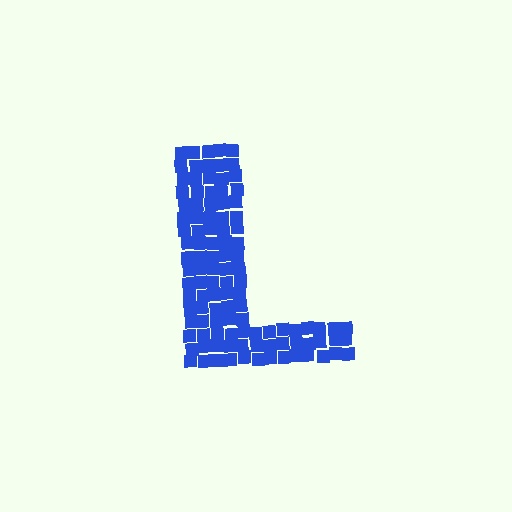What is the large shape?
The large shape is the letter L.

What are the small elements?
The small elements are squares.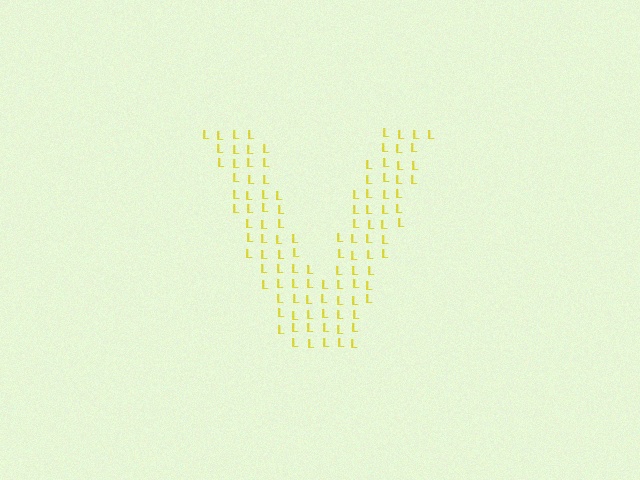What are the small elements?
The small elements are letter L's.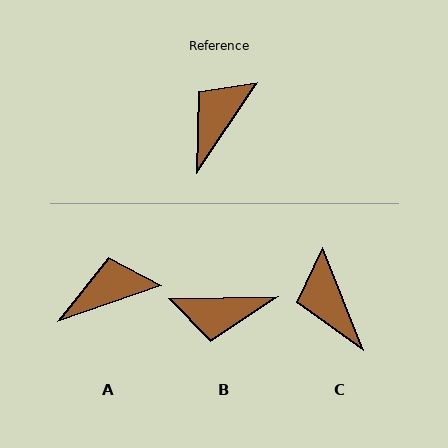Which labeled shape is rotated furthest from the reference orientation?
B, about 125 degrees away.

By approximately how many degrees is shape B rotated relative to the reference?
Approximately 125 degrees counter-clockwise.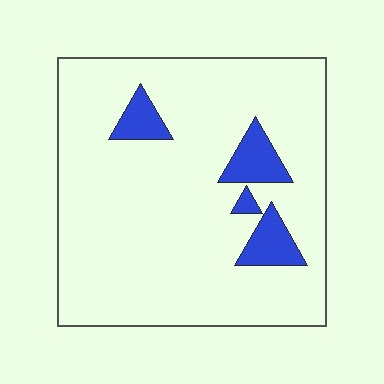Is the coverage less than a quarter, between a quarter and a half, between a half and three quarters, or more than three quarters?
Less than a quarter.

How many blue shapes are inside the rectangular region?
4.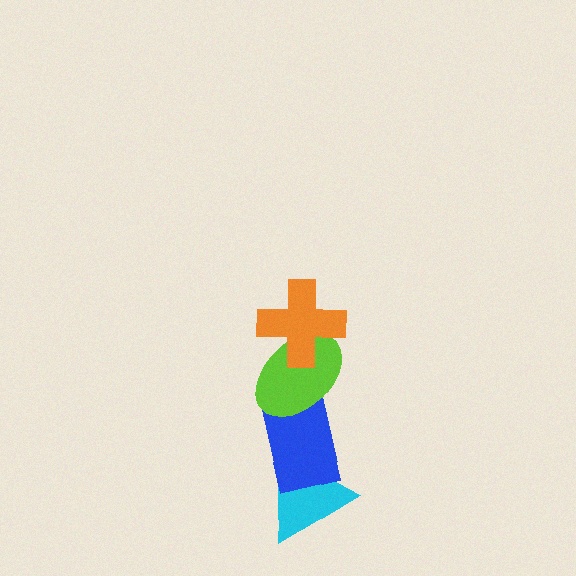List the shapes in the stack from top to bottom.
From top to bottom: the orange cross, the lime ellipse, the blue rectangle, the cyan triangle.